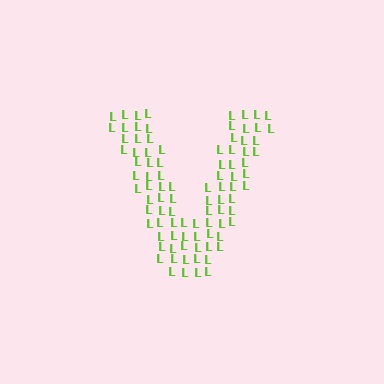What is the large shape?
The large shape is the letter V.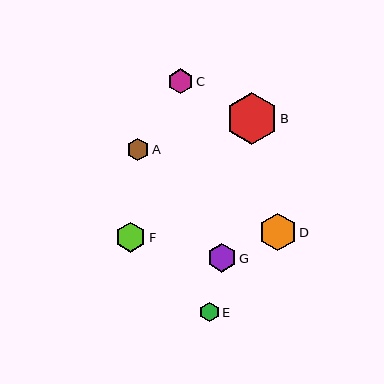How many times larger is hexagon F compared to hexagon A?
Hexagon F is approximately 1.4 times the size of hexagon A.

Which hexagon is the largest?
Hexagon B is the largest with a size of approximately 52 pixels.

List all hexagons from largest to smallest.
From largest to smallest: B, D, F, G, C, A, E.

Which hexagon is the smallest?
Hexagon E is the smallest with a size of approximately 20 pixels.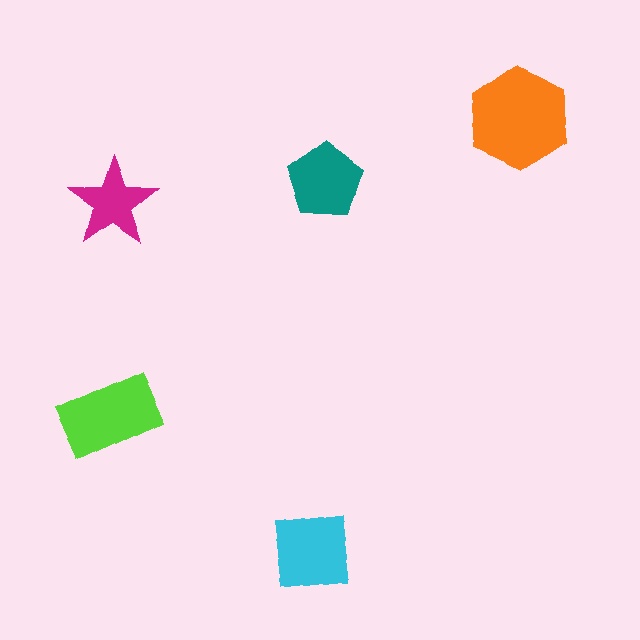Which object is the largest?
The orange hexagon.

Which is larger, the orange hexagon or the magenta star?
The orange hexagon.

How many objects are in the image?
There are 5 objects in the image.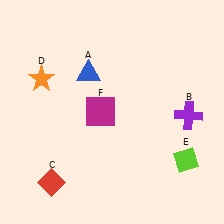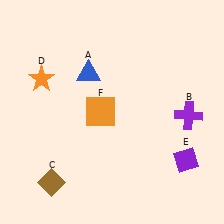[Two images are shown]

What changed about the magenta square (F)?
In Image 1, F is magenta. In Image 2, it changed to orange.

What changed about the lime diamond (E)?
In Image 1, E is lime. In Image 2, it changed to purple.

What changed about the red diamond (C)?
In Image 1, C is red. In Image 2, it changed to brown.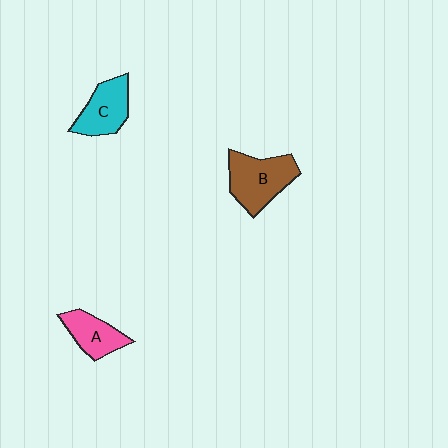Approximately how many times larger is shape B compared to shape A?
Approximately 1.5 times.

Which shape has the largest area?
Shape B (brown).